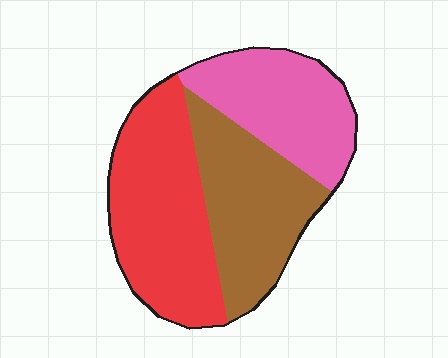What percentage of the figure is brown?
Brown covers 32% of the figure.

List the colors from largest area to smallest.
From largest to smallest: red, brown, pink.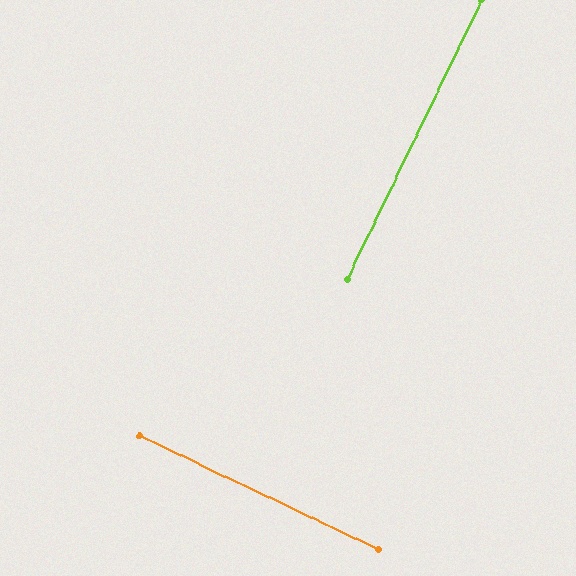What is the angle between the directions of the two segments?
Approximately 90 degrees.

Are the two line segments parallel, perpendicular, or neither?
Perpendicular — they meet at approximately 90°.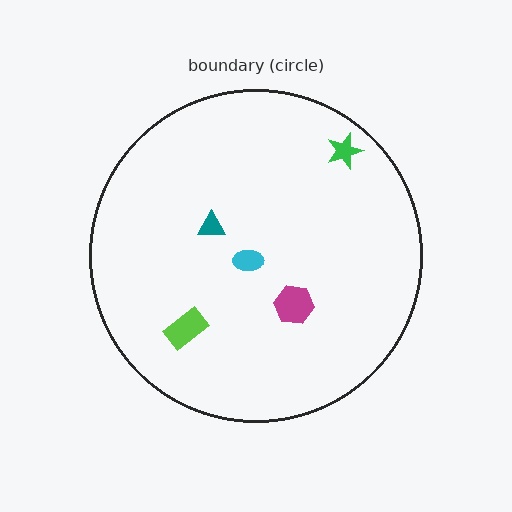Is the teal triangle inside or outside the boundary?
Inside.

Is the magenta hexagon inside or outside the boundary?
Inside.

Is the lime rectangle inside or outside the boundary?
Inside.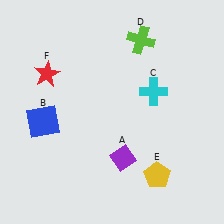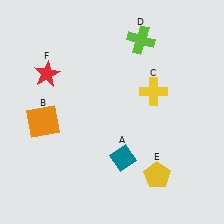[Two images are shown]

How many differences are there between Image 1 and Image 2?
There are 3 differences between the two images.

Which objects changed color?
A changed from purple to teal. B changed from blue to orange. C changed from cyan to yellow.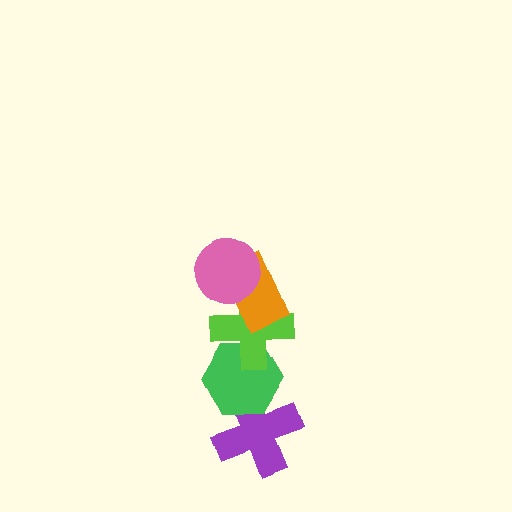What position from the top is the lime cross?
The lime cross is 3rd from the top.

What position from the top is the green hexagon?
The green hexagon is 4th from the top.